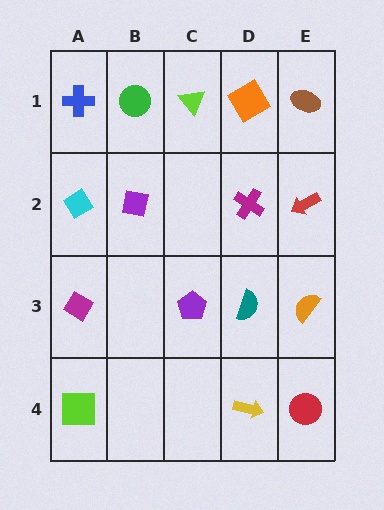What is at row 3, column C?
A purple pentagon.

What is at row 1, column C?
A lime triangle.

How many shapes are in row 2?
4 shapes.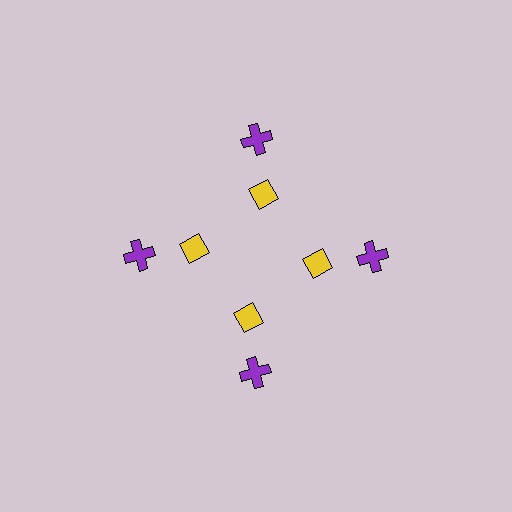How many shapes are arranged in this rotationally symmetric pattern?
There are 8 shapes, arranged in 4 groups of 2.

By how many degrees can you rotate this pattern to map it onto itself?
The pattern maps onto itself every 90 degrees of rotation.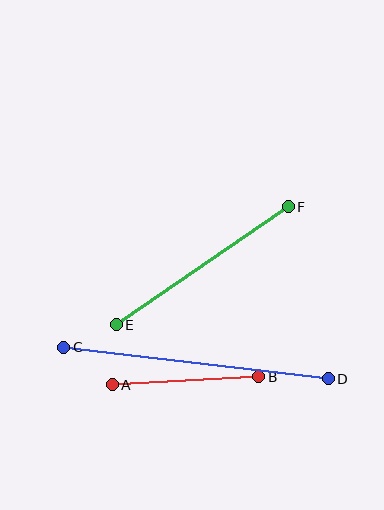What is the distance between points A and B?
The distance is approximately 146 pixels.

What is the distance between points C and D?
The distance is approximately 266 pixels.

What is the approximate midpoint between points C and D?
The midpoint is at approximately (196, 363) pixels.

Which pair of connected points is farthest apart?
Points C and D are farthest apart.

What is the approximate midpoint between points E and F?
The midpoint is at approximately (202, 266) pixels.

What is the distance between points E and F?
The distance is approximately 209 pixels.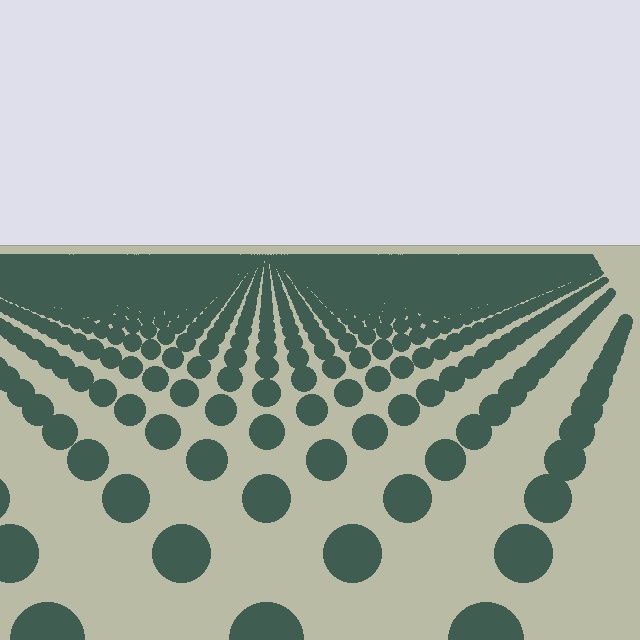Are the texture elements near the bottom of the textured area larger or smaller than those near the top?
Larger. Near the bottom, elements are closer to the viewer and appear at a bigger on-screen size.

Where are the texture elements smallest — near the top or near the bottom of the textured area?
Near the top.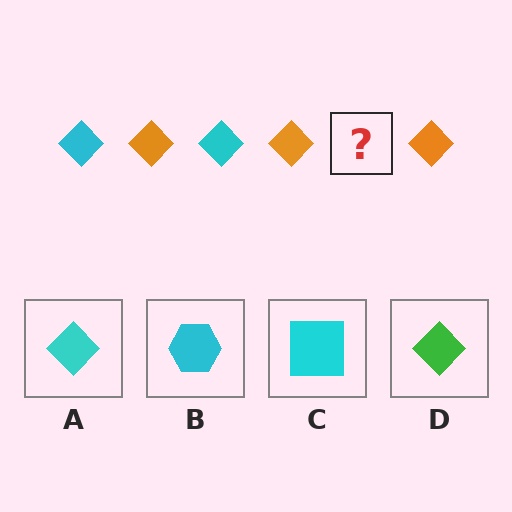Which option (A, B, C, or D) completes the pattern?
A.